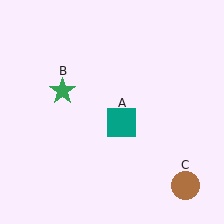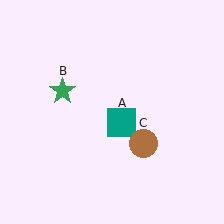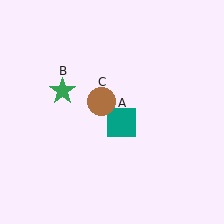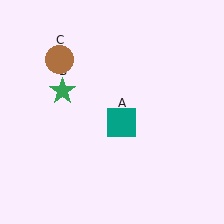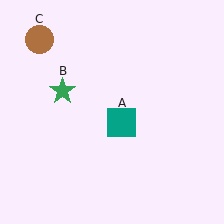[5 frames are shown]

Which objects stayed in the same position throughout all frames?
Teal square (object A) and green star (object B) remained stationary.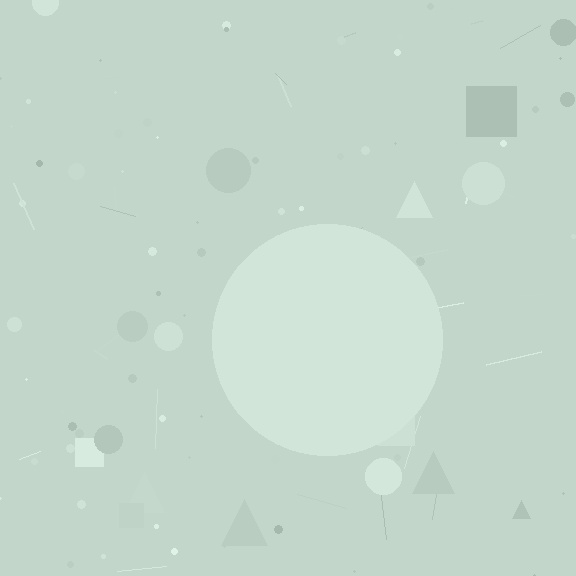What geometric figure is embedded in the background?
A circle is embedded in the background.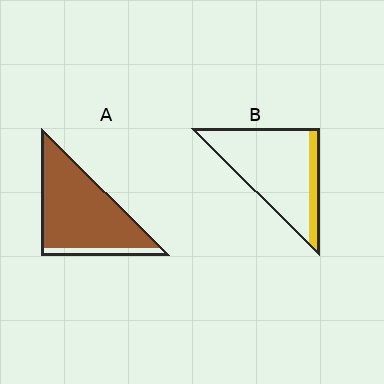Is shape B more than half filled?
No.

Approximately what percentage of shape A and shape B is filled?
A is approximately 90% and B is approximately 15%.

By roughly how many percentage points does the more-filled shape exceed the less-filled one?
By roughly 70 percentage points (A over B).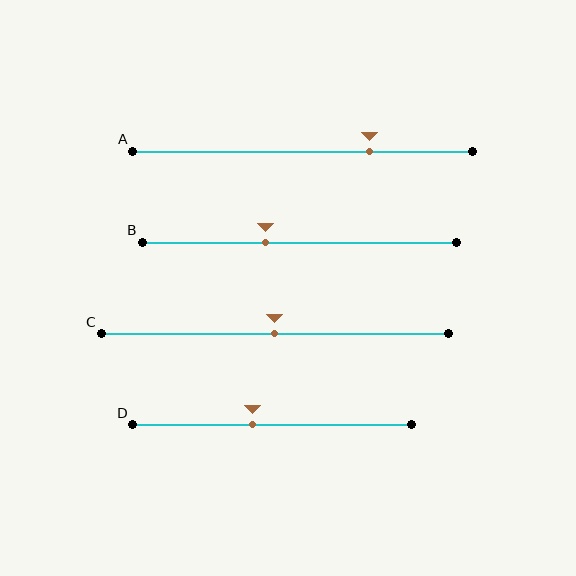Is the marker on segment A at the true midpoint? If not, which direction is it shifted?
No, the marker on segment A is shifted to the right by about 20% of the segment length.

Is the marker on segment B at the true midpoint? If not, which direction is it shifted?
No, the marker on segment B is shifted to the left by about 11% of the segment length.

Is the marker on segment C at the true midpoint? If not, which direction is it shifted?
Yes, the marker on segment C is at the true midpoint.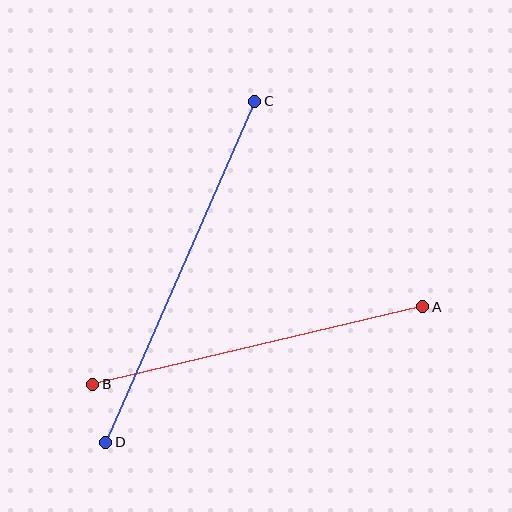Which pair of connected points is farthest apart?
Points C and D are farthest apart.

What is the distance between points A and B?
The distance is approximately 339 pixels.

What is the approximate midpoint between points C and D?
The midpoint is at approximately (180, 272) pixels.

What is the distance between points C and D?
The distance is approximately 372 pixels.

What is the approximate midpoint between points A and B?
The midpoint is at approximately (258, 345) pixels.